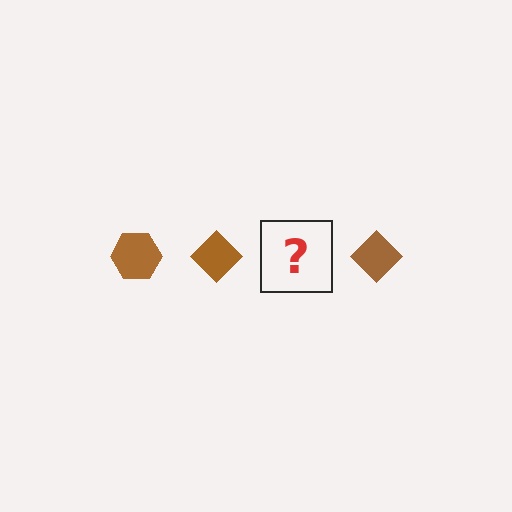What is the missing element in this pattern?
The missing element is a brown hexagon.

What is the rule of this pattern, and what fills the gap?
The rule is that the pattern cycles through hexagon, diamond shapes in brown. The gap should be filled with a brown hexagon.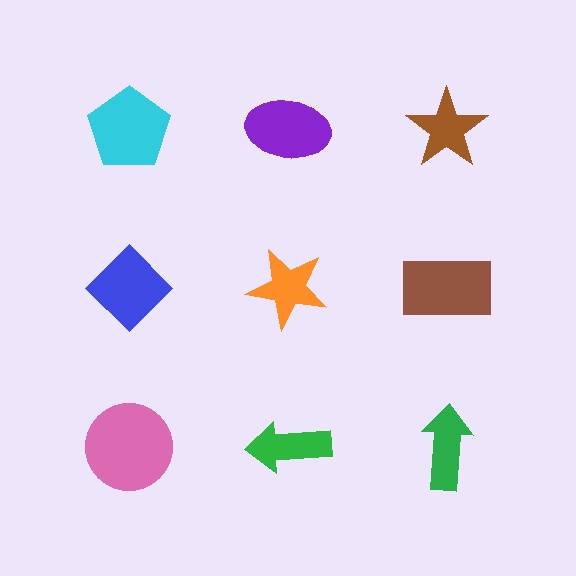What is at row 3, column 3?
A green arrow.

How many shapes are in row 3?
3 shapes.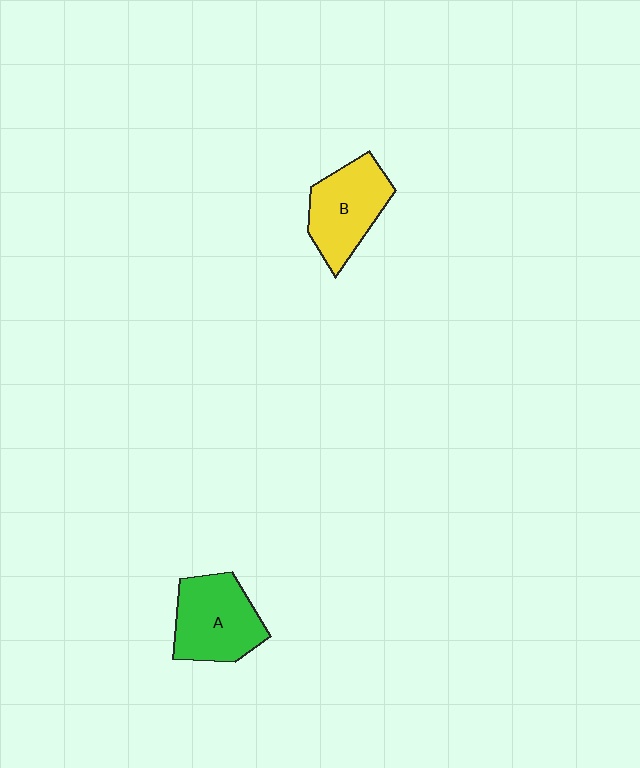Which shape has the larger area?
Shape A (green).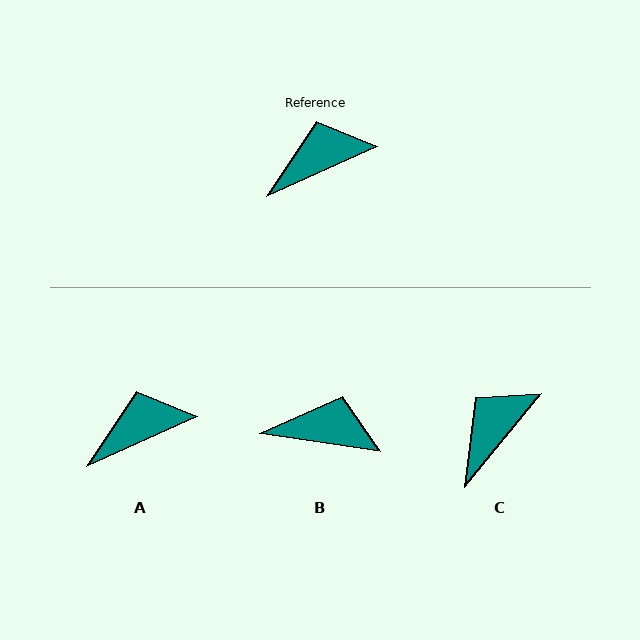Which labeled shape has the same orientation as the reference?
A.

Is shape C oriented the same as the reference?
No, it is off by about 27 degrees.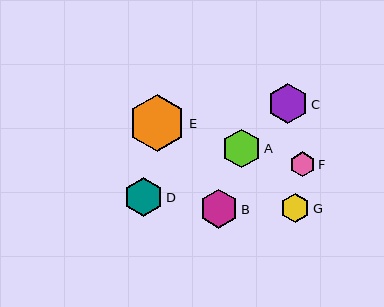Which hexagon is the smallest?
Hexagon F is the smallest with a size of approximately 25 pixels.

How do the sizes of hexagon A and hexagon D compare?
Hexagon A and hexagon D are approximately the same size.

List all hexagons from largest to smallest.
From largest to smallest: E, C, B, A, D, G, F.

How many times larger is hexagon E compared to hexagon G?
Hexagon E is approximately 2.0 times the size of hexagon G.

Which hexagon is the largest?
Hexagon E is the largest with a size of approximately 57 pixels.